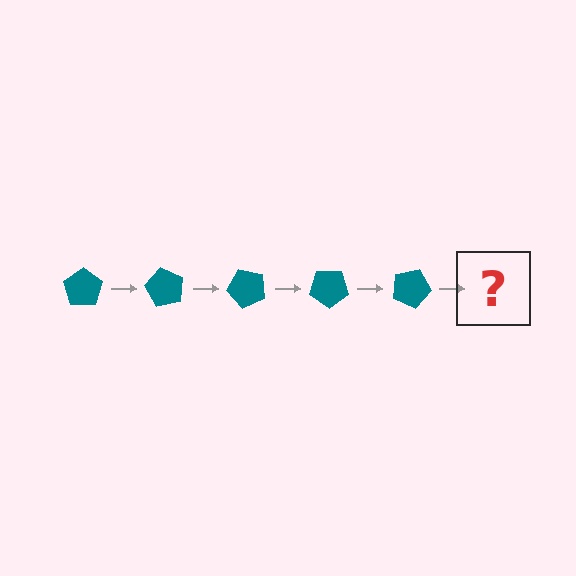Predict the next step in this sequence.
The next step is a teal pentagon rotated 300 degrees.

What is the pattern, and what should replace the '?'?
The pattern is that the pentagon rotates 60 degrees each step. The '?' should be a teal pentagon rotated 300 degrees.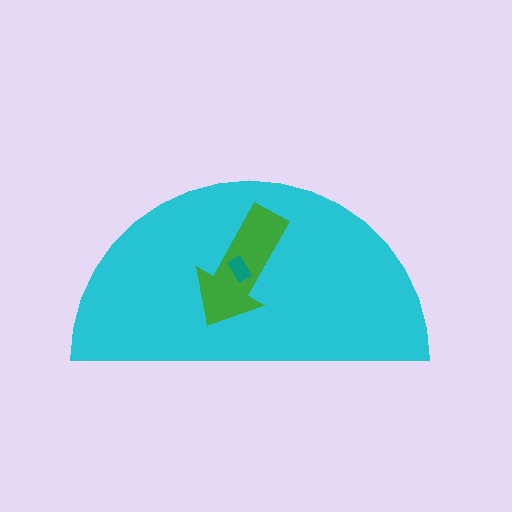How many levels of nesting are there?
3.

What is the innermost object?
The teal rectangle.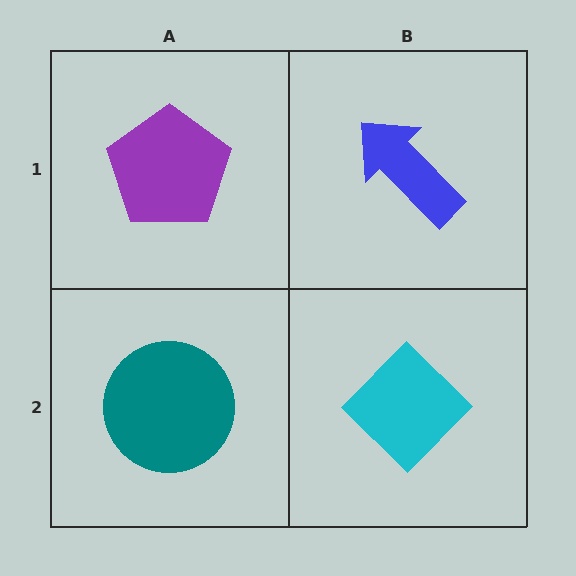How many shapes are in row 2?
2 shapes.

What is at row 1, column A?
A purple pentagon.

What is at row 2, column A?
A teal circle.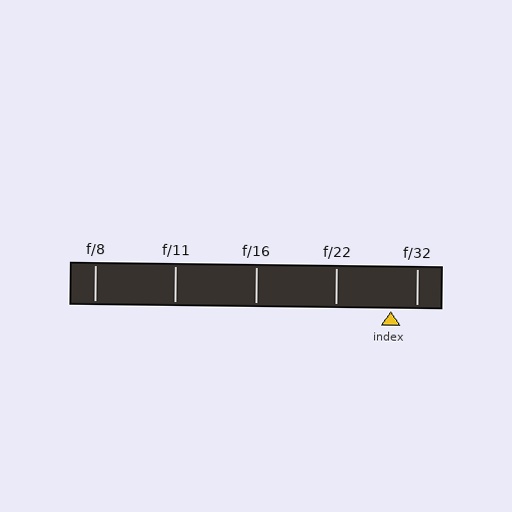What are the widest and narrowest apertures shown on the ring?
The widest aperture shown is f/8 and the narrowest is f/32.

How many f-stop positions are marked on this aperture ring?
There are 5 f-stop positions marked.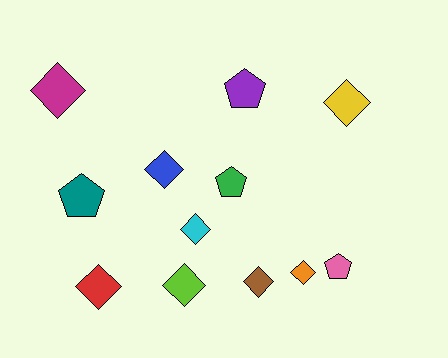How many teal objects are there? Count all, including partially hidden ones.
There is 1 teal object.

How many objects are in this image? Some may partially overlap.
There are 12 objects.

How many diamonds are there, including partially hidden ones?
There are 8 diamonds.